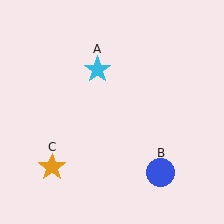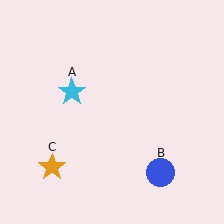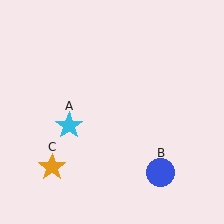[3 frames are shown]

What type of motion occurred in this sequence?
The cyan star (object A) rotated counterclockwise around the center of the scene.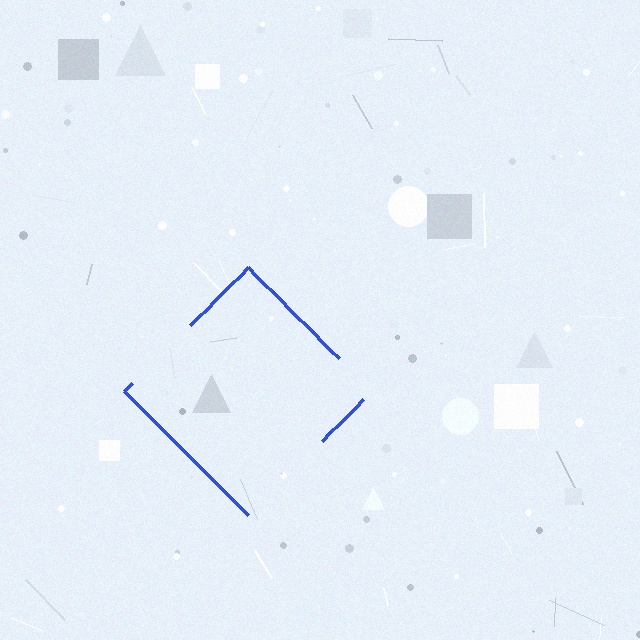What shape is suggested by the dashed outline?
The dashed outline suggests a diamond.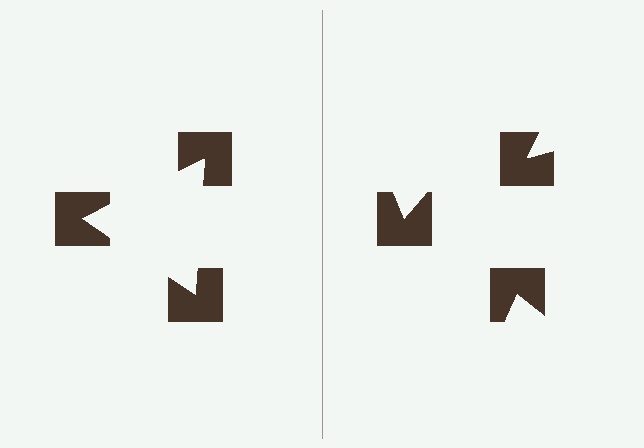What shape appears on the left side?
An illusory triangle.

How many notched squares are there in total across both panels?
6 — 3 on each side.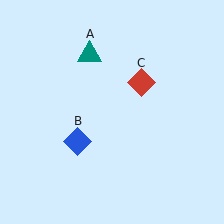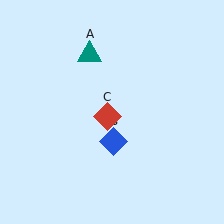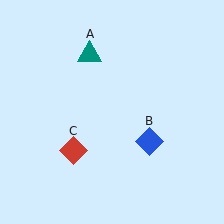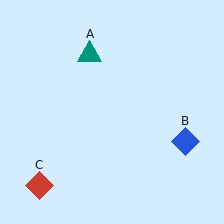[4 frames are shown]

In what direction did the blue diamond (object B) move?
The blue diamond (object B) moved right.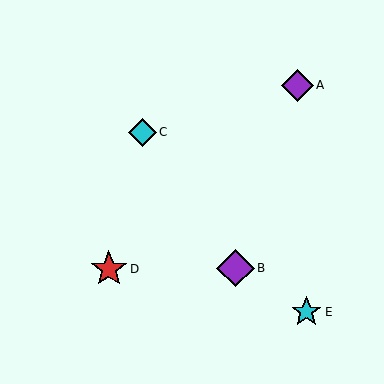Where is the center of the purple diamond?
The center of the purple diamond is at (297, 85).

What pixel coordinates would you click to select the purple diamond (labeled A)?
Click at (297, 85) to select the purple diamond A.